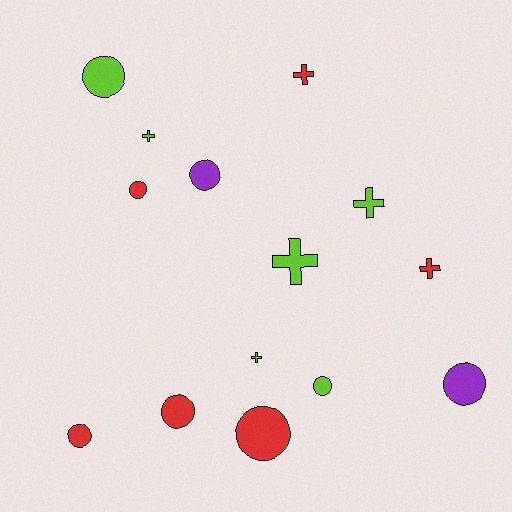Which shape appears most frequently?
Circle, with 8 objects.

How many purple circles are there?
There are 2 purple circles.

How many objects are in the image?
There are 14 objects.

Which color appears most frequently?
Red, with 6 objects.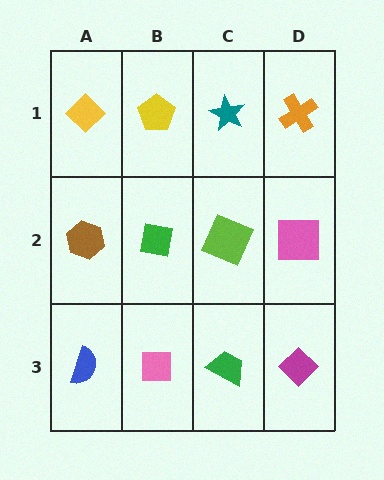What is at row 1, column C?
A teal star.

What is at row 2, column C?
A lime square.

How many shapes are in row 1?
4 shapes.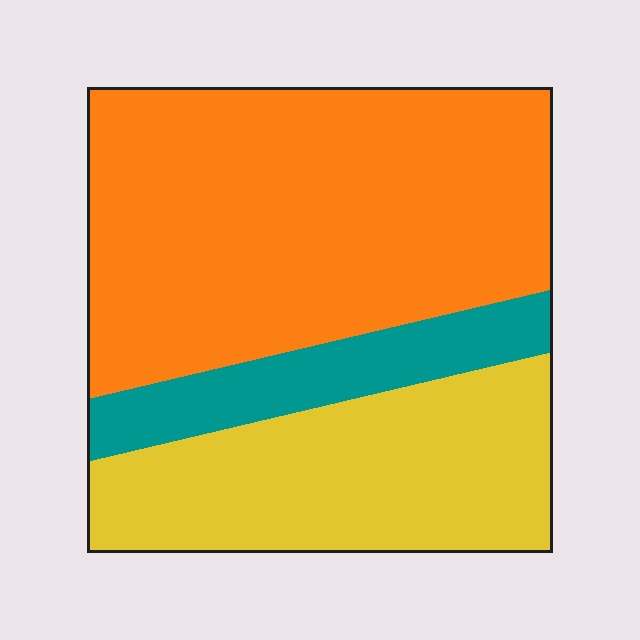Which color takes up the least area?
Teal, at roughly 15%.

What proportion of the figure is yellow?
Yellow takes up about one third (1/3) of the figure.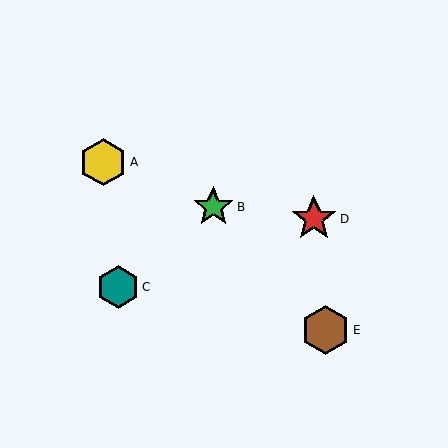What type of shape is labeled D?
Shape D is a red star.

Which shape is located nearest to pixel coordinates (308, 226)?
The red star (labeled D) at (314, 219) is nearest to that location.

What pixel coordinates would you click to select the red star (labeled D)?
Click at (314, 219) to select the red star D.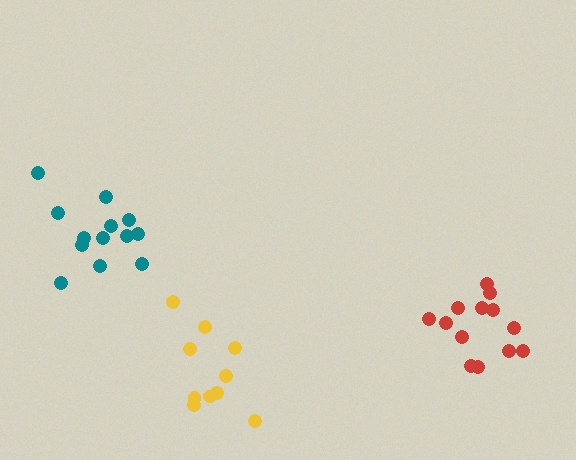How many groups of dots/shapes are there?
There are 3 groups.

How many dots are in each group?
Group 1: 13 dots, Group 2: 13 dots, Group 3: 10 dots (36 total).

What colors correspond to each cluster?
The clusters are colored: red, teal, yellow.